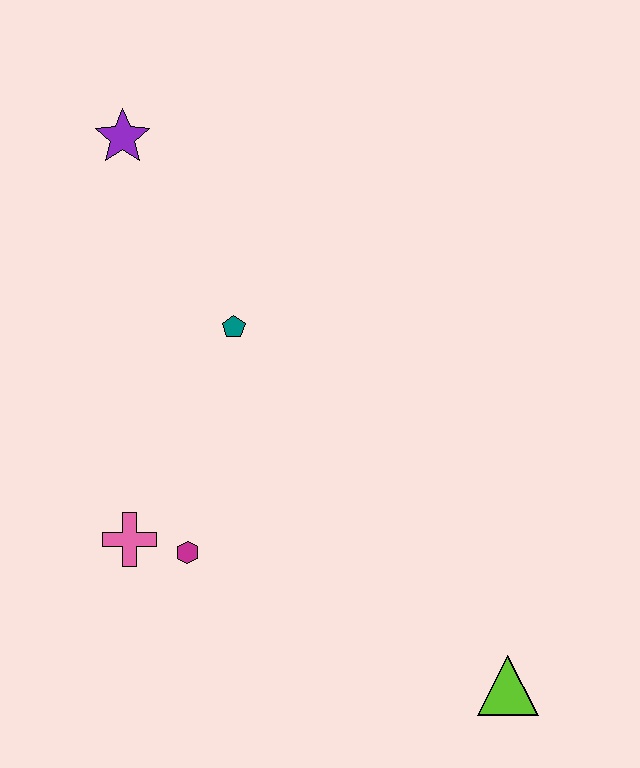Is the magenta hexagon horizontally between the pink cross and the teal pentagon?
Yes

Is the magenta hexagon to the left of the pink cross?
No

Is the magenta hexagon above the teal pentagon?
No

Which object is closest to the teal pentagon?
The purple star is closest to the teal pentagon.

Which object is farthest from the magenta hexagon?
The purple star is farthest from the magenta hexagon.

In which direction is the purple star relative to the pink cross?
The purple star is above the pink cross.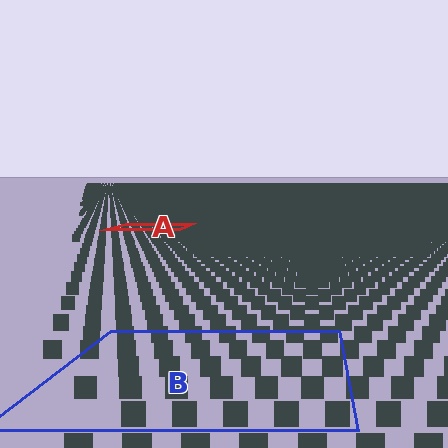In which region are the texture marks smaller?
The texture marks are smaller in region A, because it is farther away.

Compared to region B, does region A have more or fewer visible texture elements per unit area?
Region A has more texture elements per unit area — they are packed more densely because it is farther away.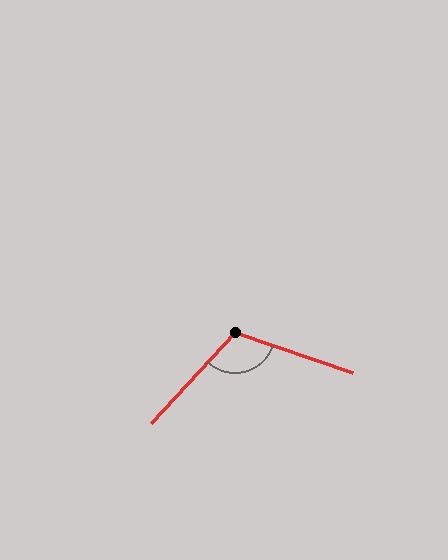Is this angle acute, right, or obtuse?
It is obtuse.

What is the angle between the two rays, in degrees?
Approximately 114 degrees.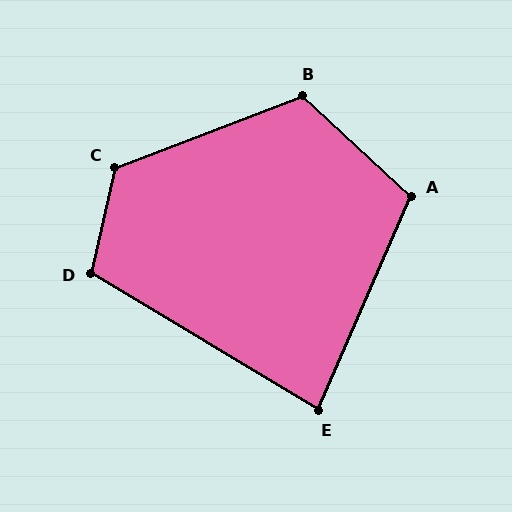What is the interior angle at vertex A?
Approximately 109 degrees (obtuse).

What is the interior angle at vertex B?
Approximately 117 degrees (obtuse).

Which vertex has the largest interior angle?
C, at approximately 124 degrees.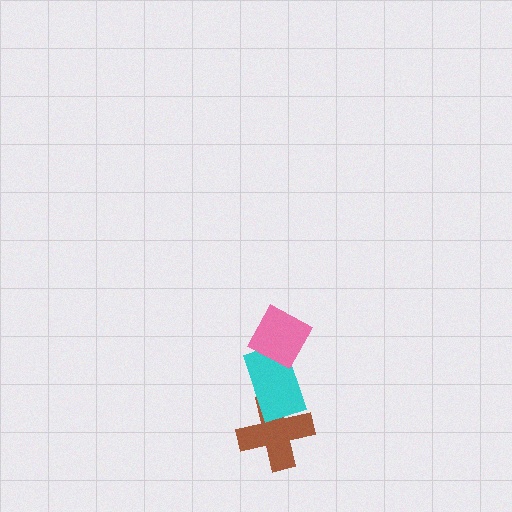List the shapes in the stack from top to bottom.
From top to bottom: the pink diamond, the cyan rectangle, the brown cross.